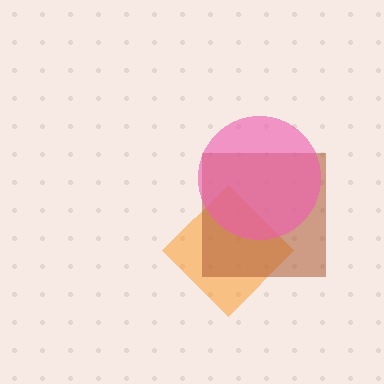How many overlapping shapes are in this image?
There are 3 overlapping shapes in the image.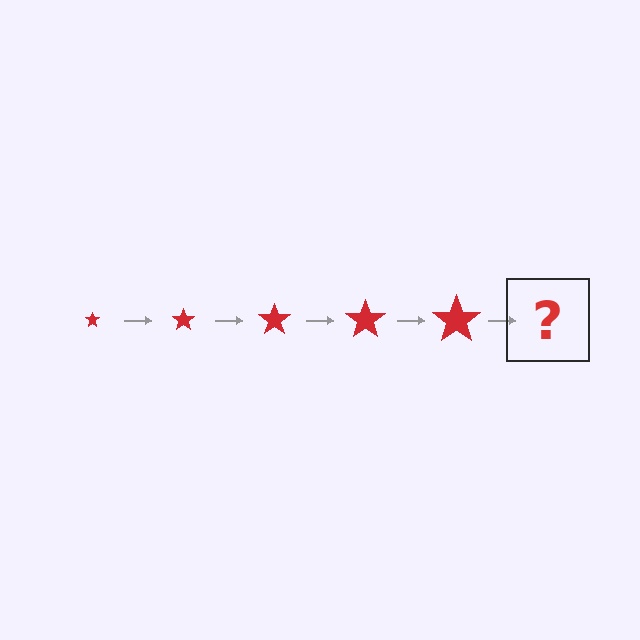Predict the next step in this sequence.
The next step is a red star, larger than the previous one.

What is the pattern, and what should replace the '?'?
The pattern is that the star gets progressively larger each step. The '?' should be a red star, larger than the previous one.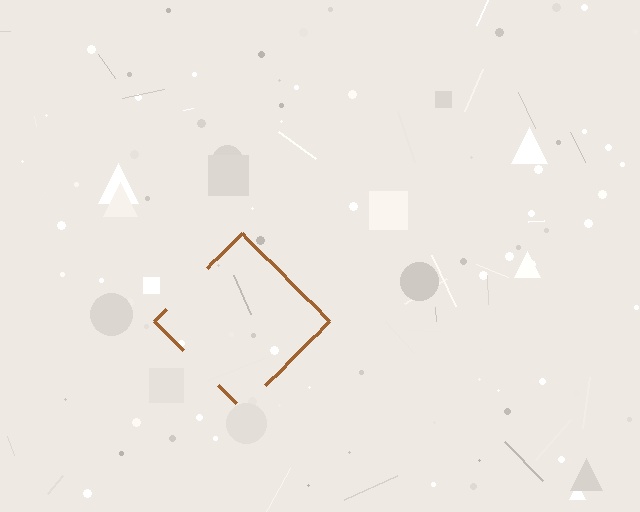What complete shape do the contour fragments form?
The contour fragments form a diamond.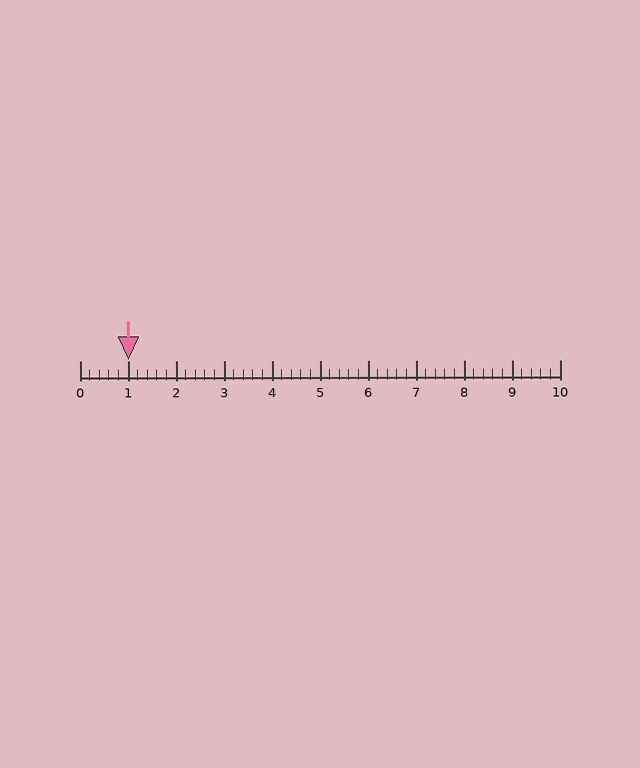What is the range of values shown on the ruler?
The ruler shows values from 0 to 10.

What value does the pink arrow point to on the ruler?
The pink arrow points to approximately 1.0.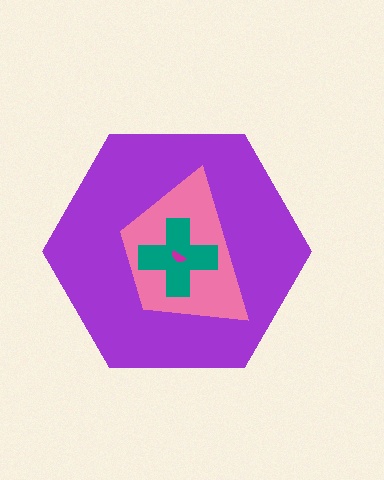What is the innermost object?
The magenta semicircle.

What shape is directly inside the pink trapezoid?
The teal cross.